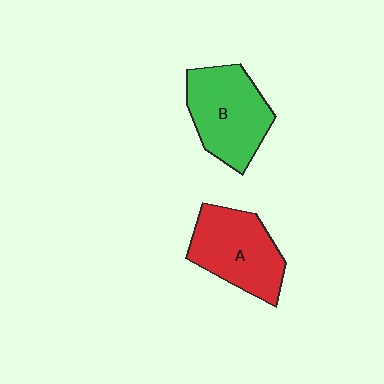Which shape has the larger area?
Shape B (green).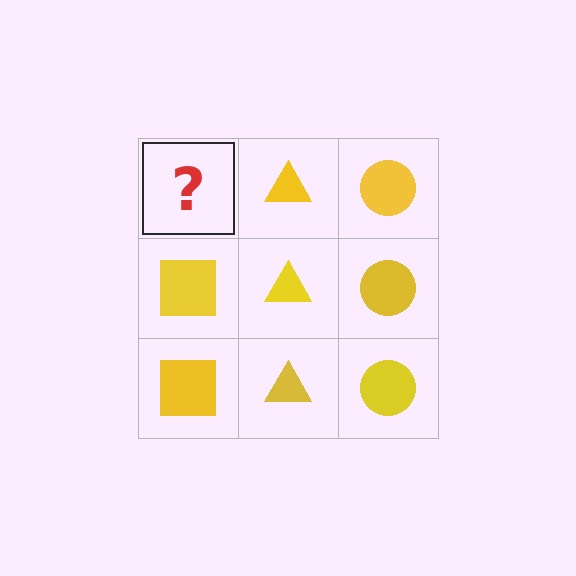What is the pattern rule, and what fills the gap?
The rule is that each column has a consistent shape. The gap should be filled with a yellow square.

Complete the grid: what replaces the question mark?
The question mark should be replaced with a yellow square.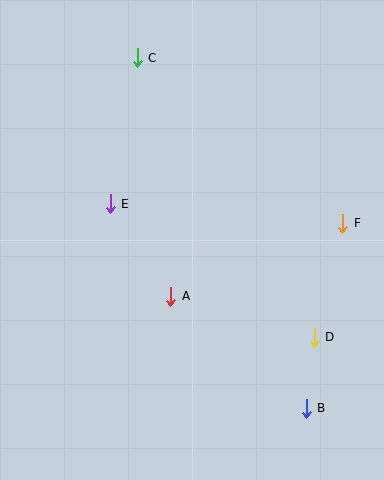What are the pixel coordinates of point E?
Point E is at (110, 204).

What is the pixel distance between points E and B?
The distance between E and B is 283 pixels.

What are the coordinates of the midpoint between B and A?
The midpoint between B and A is at (239, 352).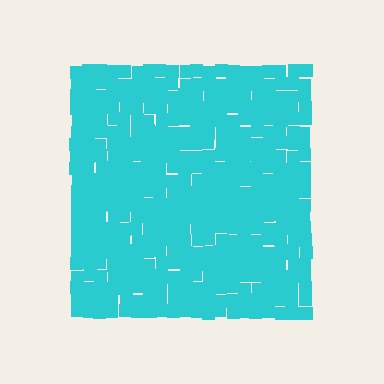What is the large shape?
The large shape is a square.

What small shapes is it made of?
It is made of small squares.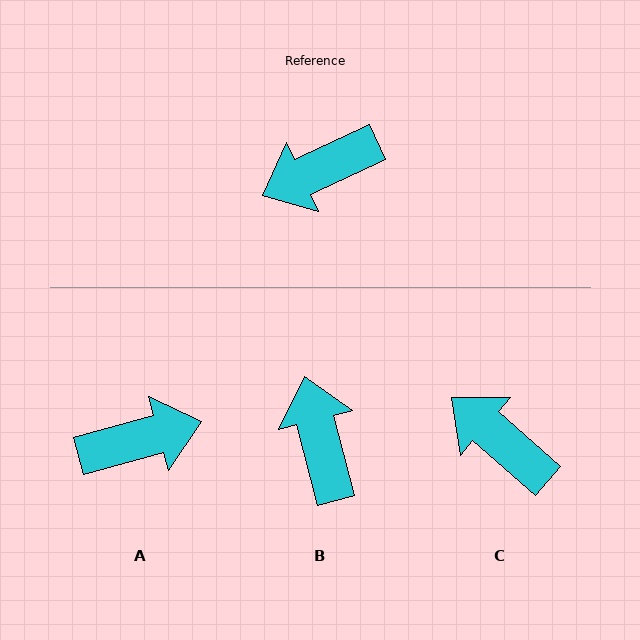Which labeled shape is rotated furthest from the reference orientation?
A, about 171 degrees away.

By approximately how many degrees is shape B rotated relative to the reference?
Approximately 100 degrees clockwise.